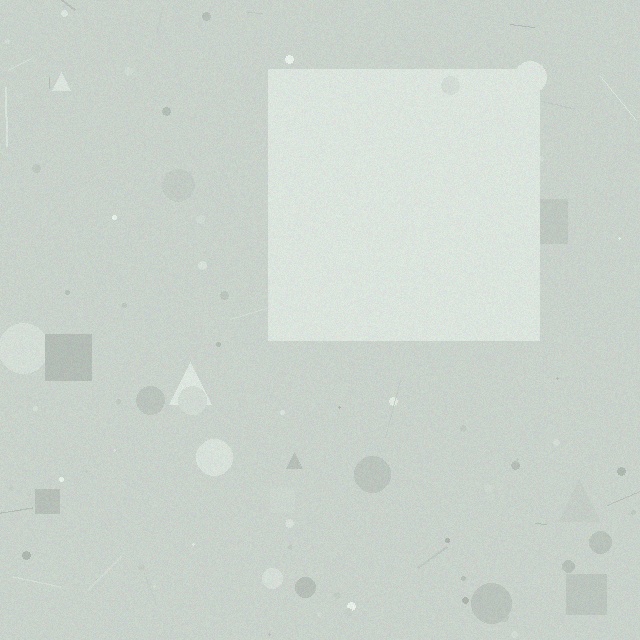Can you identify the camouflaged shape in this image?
The camouflaged shape is a square.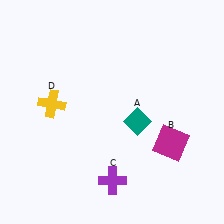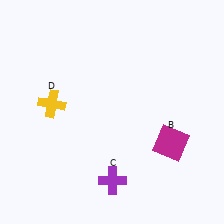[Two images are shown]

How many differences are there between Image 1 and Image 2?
There is 1 difference between the two images.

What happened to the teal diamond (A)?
The teal diamond (A) was removed in Image 2. It was in the bottom-right area of Image 1.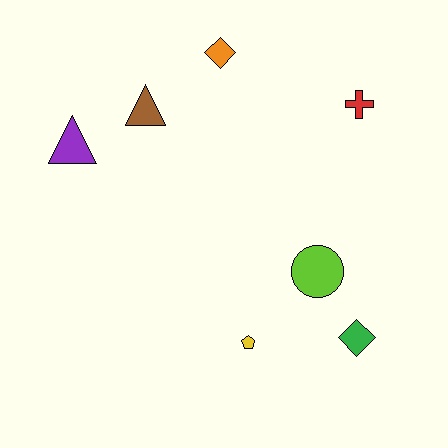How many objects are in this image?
There are 7 objects.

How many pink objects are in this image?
There are no pink objects.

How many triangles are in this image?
There are 2 triangles.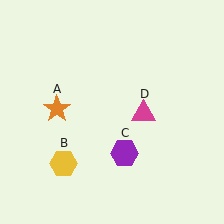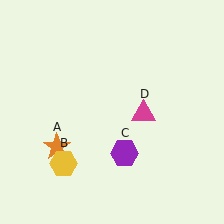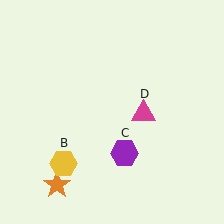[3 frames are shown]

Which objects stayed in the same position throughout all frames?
Yellow hexagon (object B) and purple hexagon (object C) and magenta triangle (object D) remained stationary.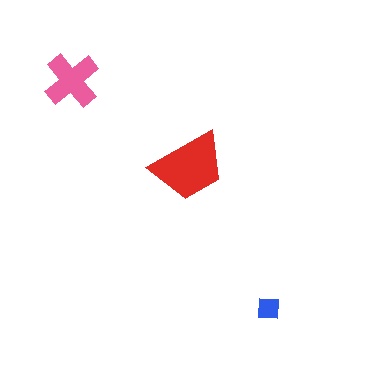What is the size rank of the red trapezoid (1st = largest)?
1st.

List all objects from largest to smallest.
The red trapezoid, the pink cross, the blue square.